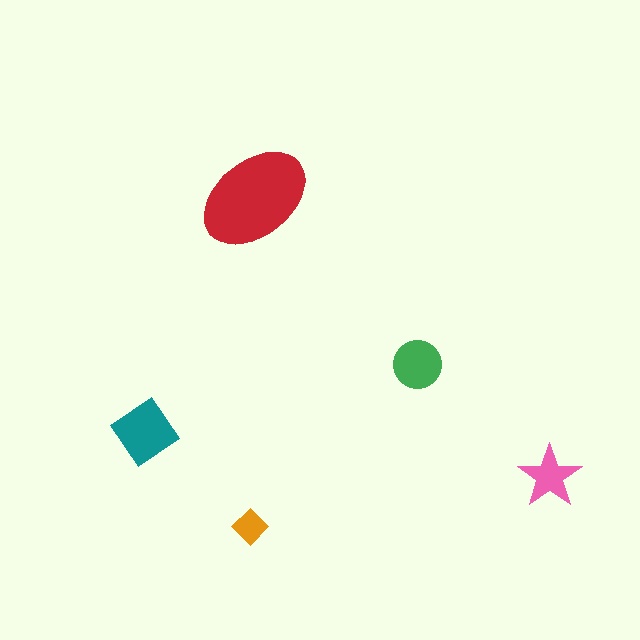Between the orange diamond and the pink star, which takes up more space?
The pink star.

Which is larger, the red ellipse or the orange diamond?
The red ellipse.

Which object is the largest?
The red ellipse.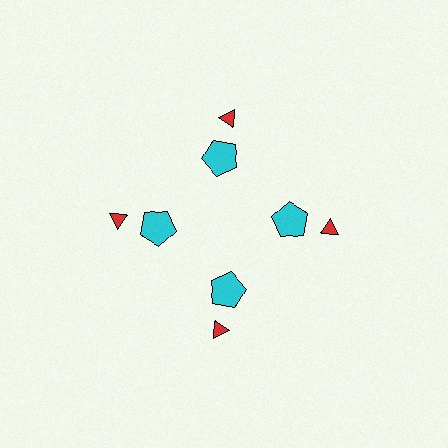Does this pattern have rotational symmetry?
Yes, this pattern has 4-fold rotational symmetry. It looks the same after rotating 90 degrees around the center.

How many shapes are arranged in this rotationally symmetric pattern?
There are 8 shapes, arranged in 4 groups of 2.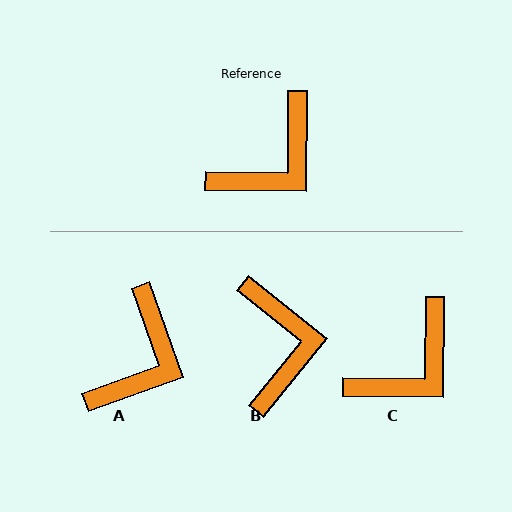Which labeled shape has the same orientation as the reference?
C.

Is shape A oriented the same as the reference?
No, it is off by about 20 degrees.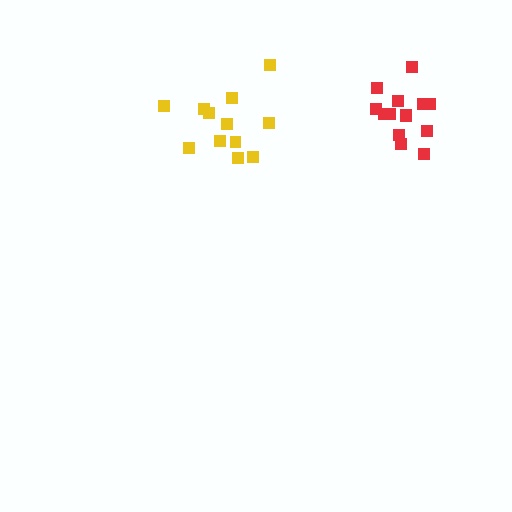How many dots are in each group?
Group 1: 14 dots, Group 2: 12 dots (26 total).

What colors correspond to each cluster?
The clusters are colored: red, yellow.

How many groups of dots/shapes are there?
There are 2 groups.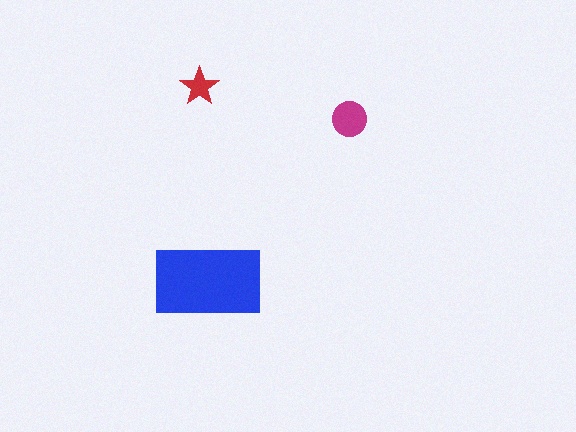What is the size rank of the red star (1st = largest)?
3rd.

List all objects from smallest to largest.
The red star, the magenta circle, the blue rectangle.